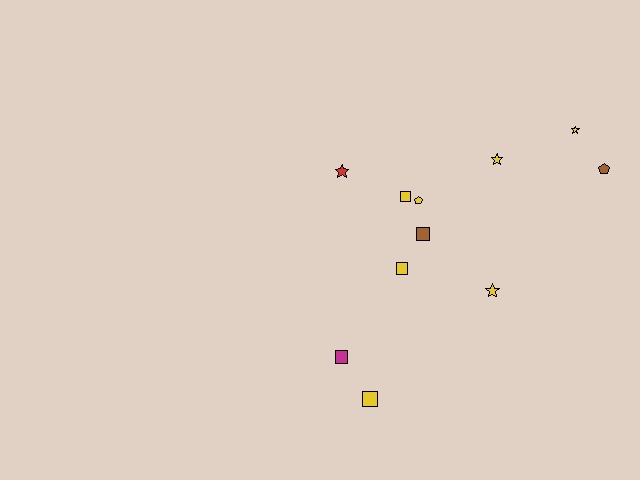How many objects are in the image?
There are 11 objects.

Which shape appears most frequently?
Square, with 5 objects.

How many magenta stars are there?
There are no magenta stars.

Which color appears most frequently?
Yellow, with 7 objects.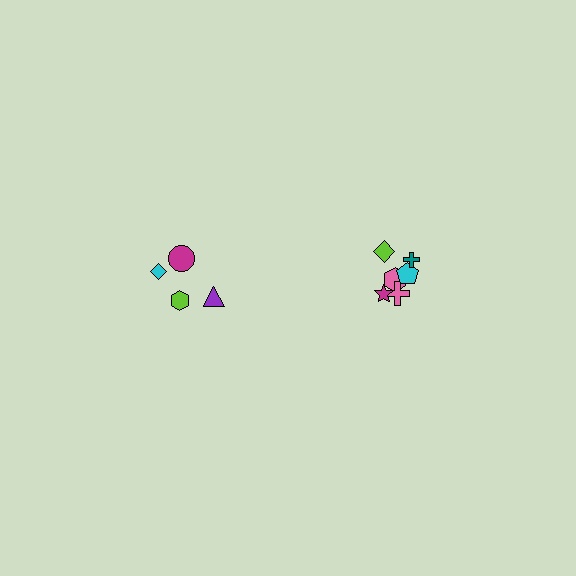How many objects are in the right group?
There are 6 objects.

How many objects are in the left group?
There are 4 objects.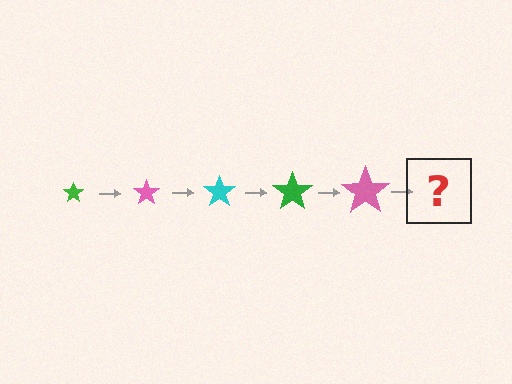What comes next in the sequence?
The next element should be a cyan star, larger than the previous one.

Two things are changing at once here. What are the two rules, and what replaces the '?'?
The two rules are that the star grows larger each step and the color cycles through green, pink, and cyan. The '?' should be a cyan star, larger than the previous one.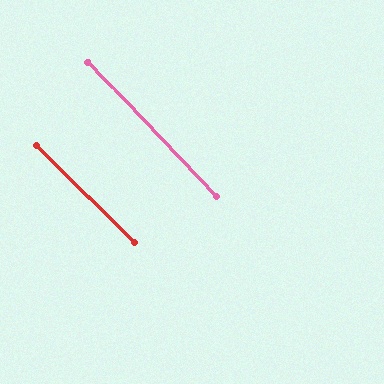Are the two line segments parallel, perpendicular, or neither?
Parallel — their directions differ by only 1.5°.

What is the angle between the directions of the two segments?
Approximately 2 degrees.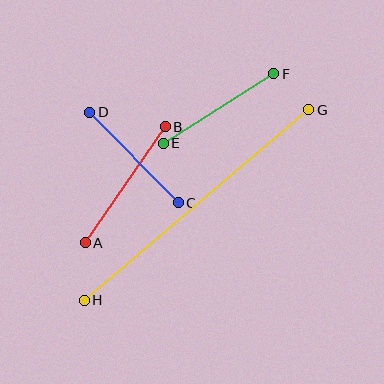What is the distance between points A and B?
The distance is approximately 141 pixels.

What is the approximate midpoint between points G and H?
The midpoint is at approximately (197, 205) pixels.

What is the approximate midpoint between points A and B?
The midpoint is at approximately (125, 185) pixels.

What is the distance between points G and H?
The distance is approximately 295 pixels.